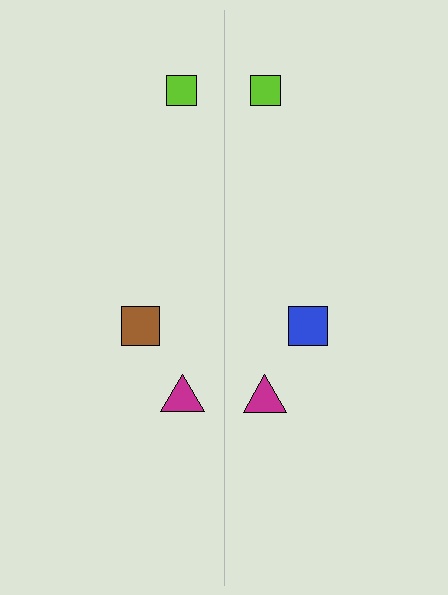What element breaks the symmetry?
The blue square on the right side breaks the symmetry — its mirror counterpart is brown.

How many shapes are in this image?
There are 6 shapes in this image.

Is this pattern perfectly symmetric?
No, the pattern is not perfectly symmetric. The blue square on the right side breaks the symmetry — its mirror counterpart is brown.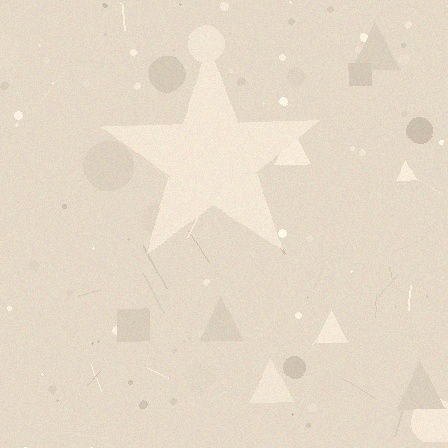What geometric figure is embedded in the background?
A star is embedded in the background.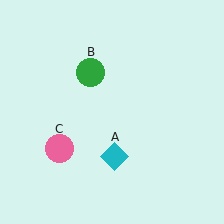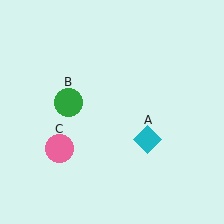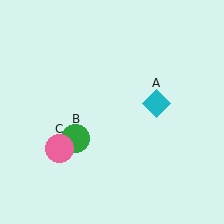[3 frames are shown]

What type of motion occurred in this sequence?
The cyan diamond (object A), green circle (object B) rotated counterclockwise around the center of the scene.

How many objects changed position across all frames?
2 objects changed position: cyan diamond (object A), green circle (object B).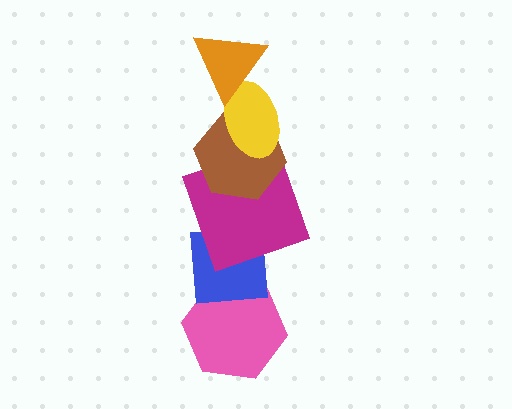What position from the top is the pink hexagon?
The pink hexagon is 6th from the top.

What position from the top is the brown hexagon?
The brown hexagon is 3rd from the top.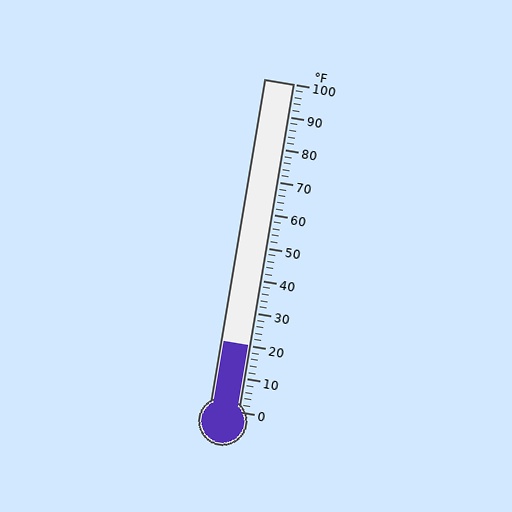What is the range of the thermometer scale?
The thermometer scale ranges from 0°F to 100°F.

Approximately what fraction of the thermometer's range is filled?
The thermometer is filled to approximately 20% of its range.